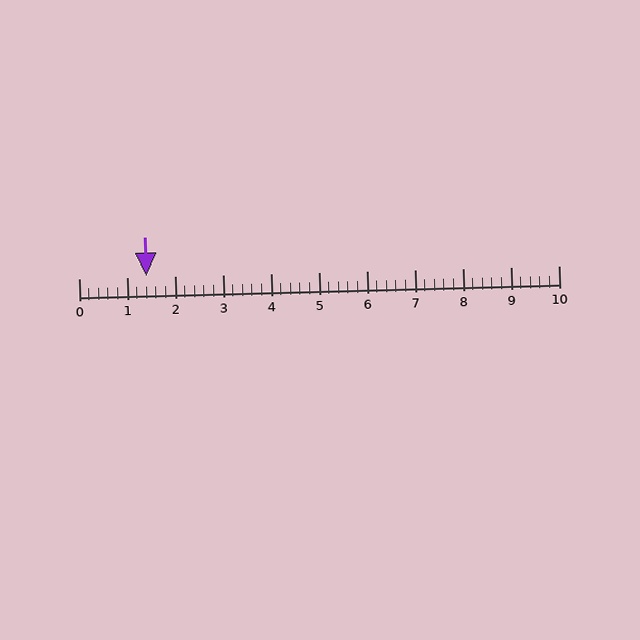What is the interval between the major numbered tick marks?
The major tick marks are spaced 1 units apart.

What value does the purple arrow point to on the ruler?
The purple arrow points to approximately 1.4.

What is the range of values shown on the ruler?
The ruler shows values from 0 to 10.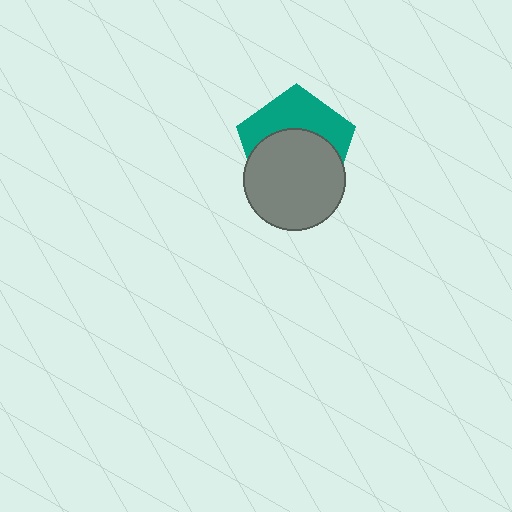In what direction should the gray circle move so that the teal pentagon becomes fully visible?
The gray circle should move down. That is the shortest direction to clear the overlap and leave the teal pentagon fully visible.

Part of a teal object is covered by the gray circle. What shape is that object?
It is a pentagon.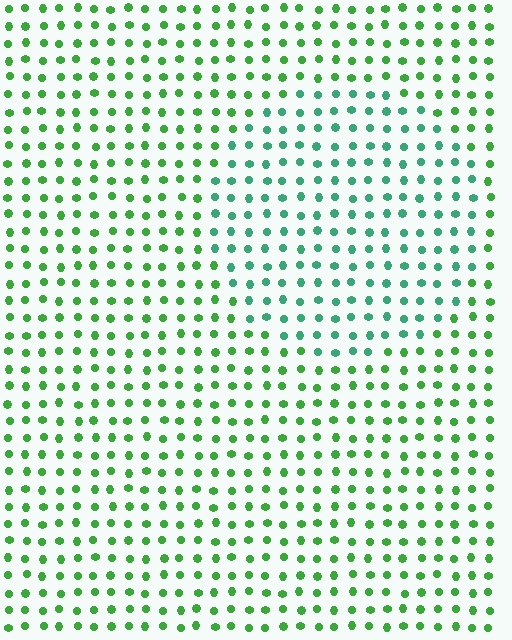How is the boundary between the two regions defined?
The boundary is defined purely by a slight shift in hue (about 34 degrees). Spacing, size, and orientation are identical on both sides.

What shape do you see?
I see a circle.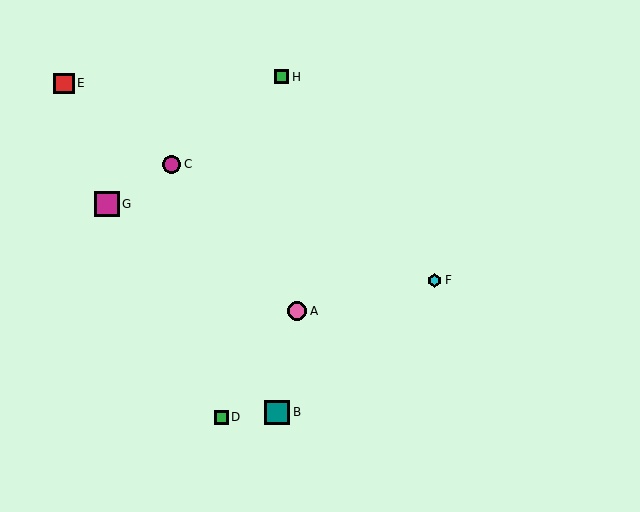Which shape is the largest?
The magenta square (labeled G) is the largest.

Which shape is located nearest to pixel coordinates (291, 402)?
The teal square (labeled B) at (277, 412) is nearest to that location.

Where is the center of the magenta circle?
The center of the magenta circle is at (172, 164).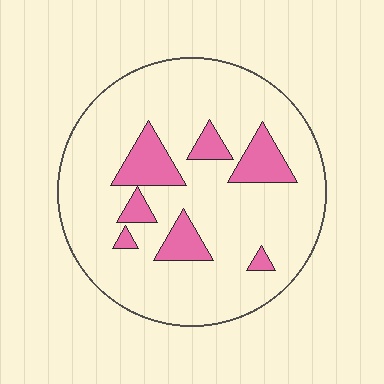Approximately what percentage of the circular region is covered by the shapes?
Approximately 15%.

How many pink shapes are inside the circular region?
7.